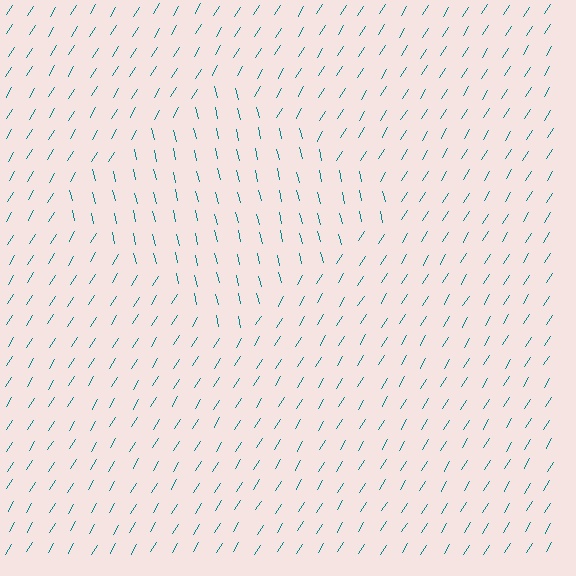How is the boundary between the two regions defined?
The boundary is defined purely by a change in line orientation (approximately 45 degrees difference). All lines are the same color and thickness.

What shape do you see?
I see a diamond.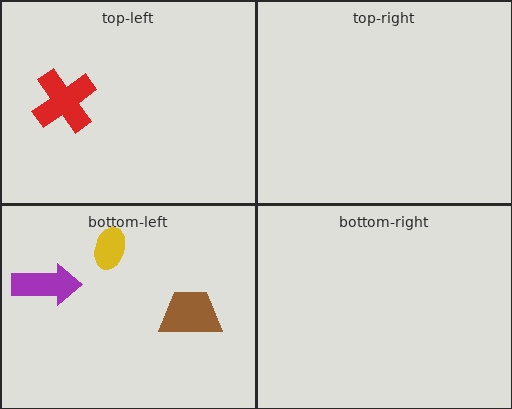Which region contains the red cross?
The top-left region.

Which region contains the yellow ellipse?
The bottom-left region.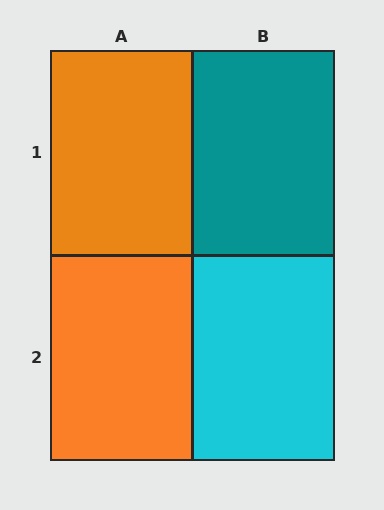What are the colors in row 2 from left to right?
Orange, cyan.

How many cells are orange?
2 cells are orange.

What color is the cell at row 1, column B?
Teal.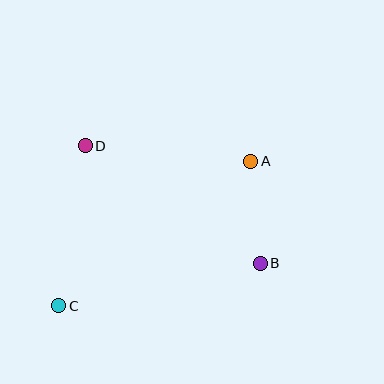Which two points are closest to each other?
Points A and B are closest to each other.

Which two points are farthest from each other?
Points A and C are farthest from each other.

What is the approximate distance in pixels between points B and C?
The distance between B and C is approximately 206 pixels.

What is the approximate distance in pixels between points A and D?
The distance between A and D is approximately 166 pixels.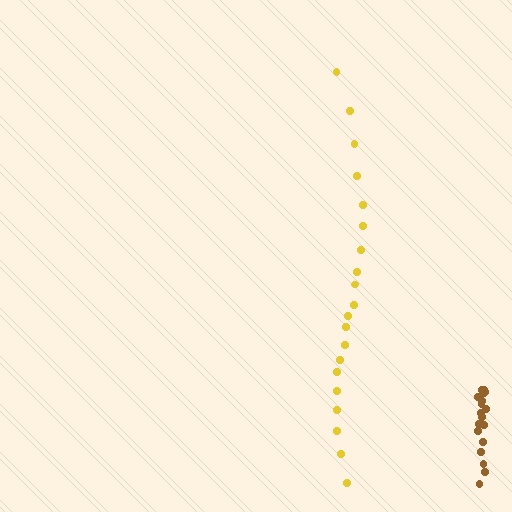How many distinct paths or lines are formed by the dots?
There are 2 distinct paths.